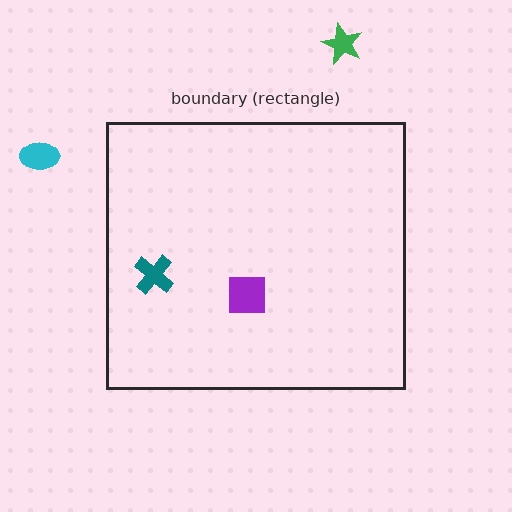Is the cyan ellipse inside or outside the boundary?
Outside.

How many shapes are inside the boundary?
2 inside, 2 outside.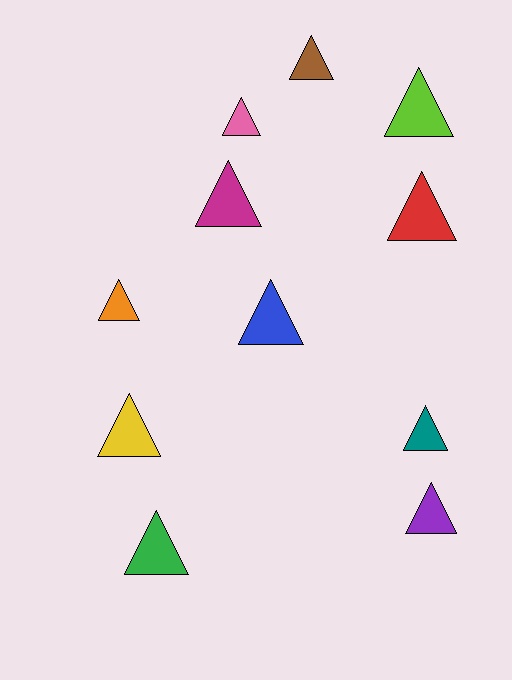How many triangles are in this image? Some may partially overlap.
There are 11 triangles.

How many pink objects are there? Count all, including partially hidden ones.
There is 1 pink object.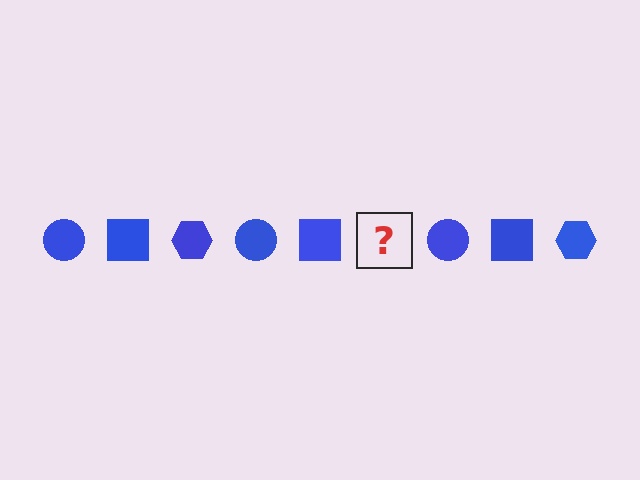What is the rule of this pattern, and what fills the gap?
The rule is that the pattern cycles through circle, square, hexagon shapes in blue. The gap should be filled with a blue hexagon.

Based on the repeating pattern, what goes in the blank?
The blank should be a blue hexagon.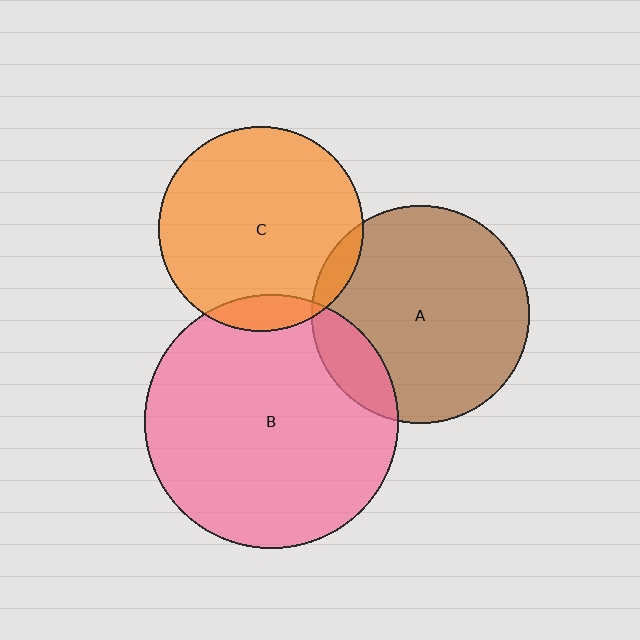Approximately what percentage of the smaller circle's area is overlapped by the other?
Approximately 10%.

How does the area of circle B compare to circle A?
Approximately 1.4 times.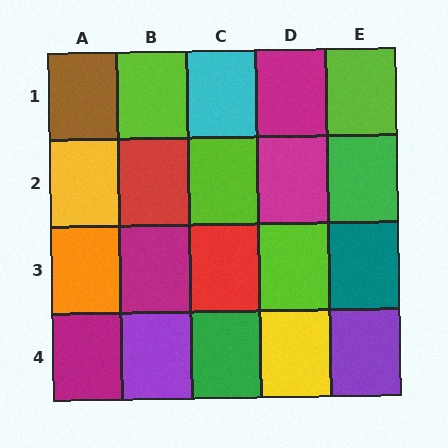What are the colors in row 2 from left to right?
Yellow, red, lime, magenta, green.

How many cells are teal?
1 cell is teal.